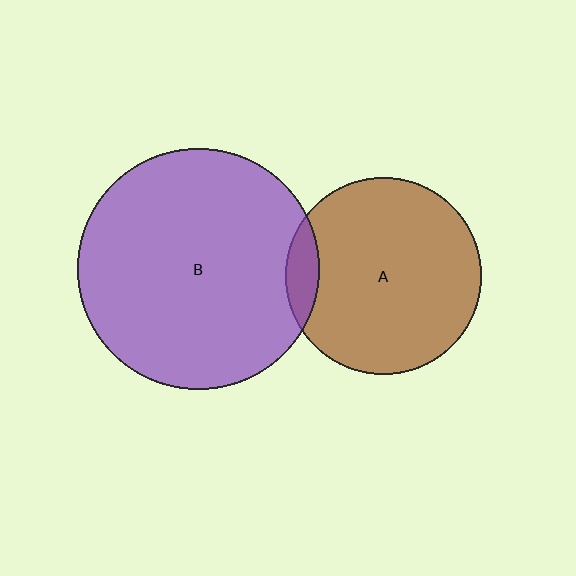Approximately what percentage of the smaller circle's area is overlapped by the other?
Approximately 10%.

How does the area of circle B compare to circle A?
Approximately 1.5 times.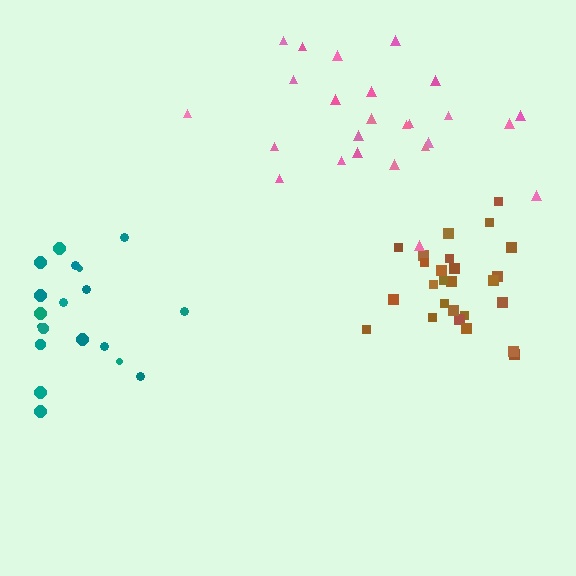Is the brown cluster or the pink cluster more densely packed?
Brown.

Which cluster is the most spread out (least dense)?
Teal.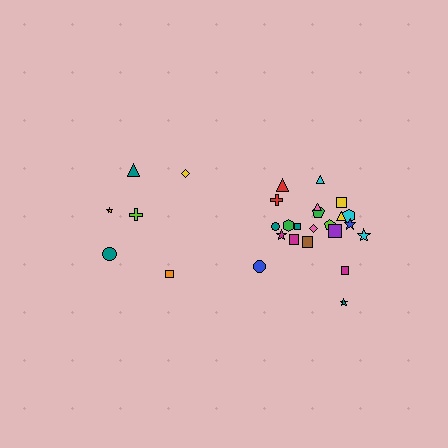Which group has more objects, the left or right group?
The right group.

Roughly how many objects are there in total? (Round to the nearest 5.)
Roughly 30 objects in total.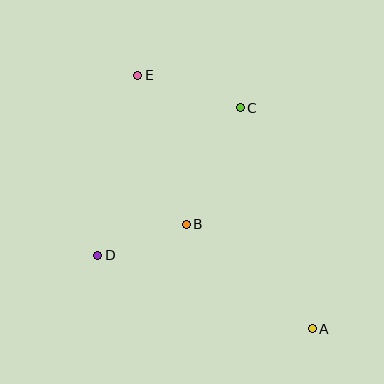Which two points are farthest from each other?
Points A and E are farthest from each other.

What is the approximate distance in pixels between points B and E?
The distance between B and E is approximately 157 pixels.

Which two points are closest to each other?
Points B and D are closest to each other.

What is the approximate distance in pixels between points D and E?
The distance between D and E is approximately 184 pixels.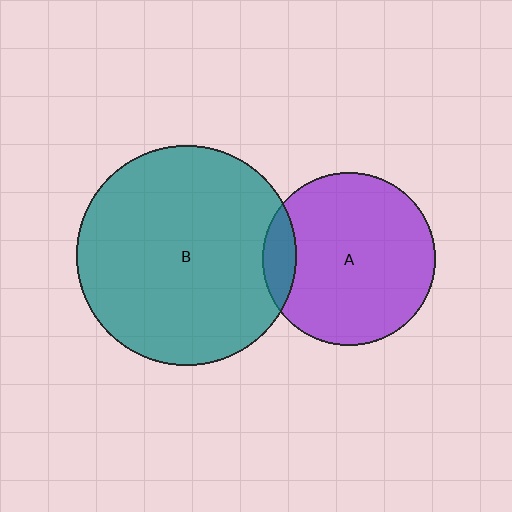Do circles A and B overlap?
Yes.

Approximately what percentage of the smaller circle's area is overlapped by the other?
Approximately 10%.